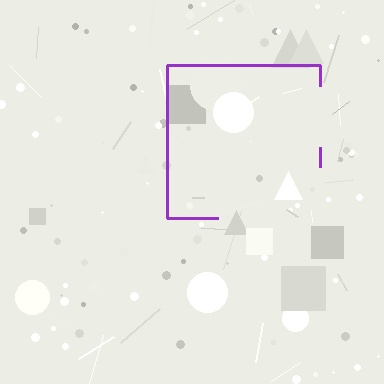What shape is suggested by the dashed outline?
The dashed outline suggests a square.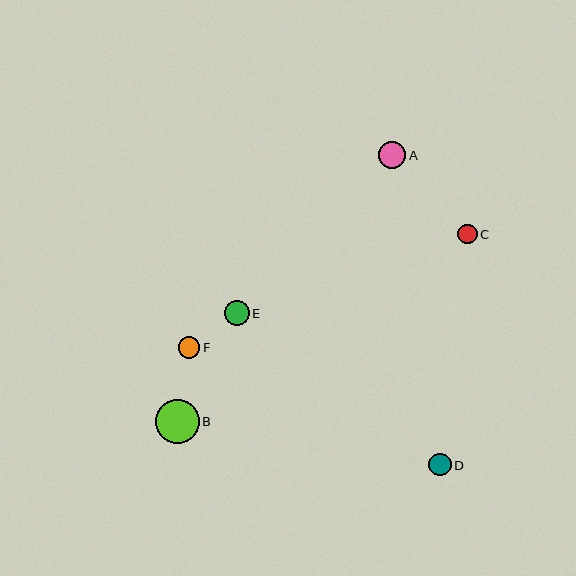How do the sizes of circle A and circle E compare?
Circle A and circle E are approximately the same size.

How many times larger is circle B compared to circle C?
Circle B is approximately 2.3 times the size of circle C.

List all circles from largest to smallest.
From largest to smallest: B, A, E, D, F, C.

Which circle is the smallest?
Circle C is the smallest with a size of approximately 19 pixels.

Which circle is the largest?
Circle B is the largest with a size of approximately 44 pixels.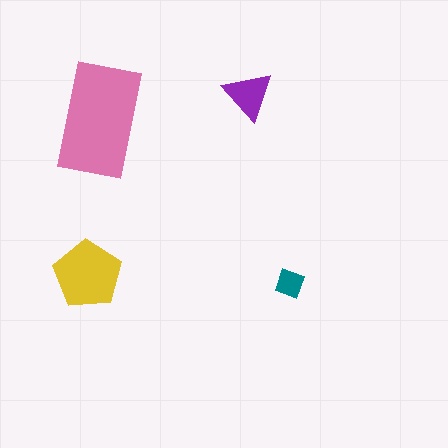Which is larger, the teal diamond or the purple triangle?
The purple triangle.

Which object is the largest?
The pink rectangle.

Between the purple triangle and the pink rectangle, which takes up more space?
The pink rectangle.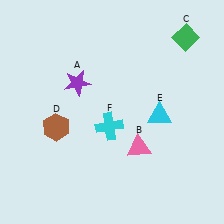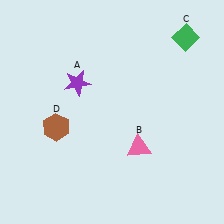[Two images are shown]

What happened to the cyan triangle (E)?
The cyan triangle (E) was removed in Image 2. It was in the bottom-right area of Image 1.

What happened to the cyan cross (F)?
The cyan cross (F) was removed in Image 2. It was in the bottom-left area of Image 1.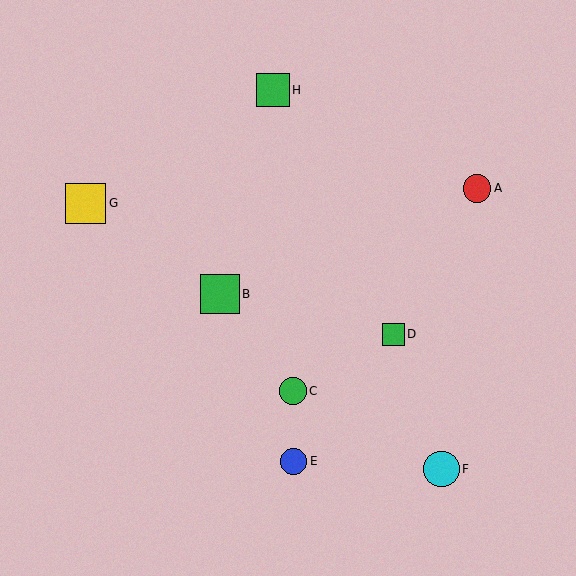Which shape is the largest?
The yellow square (labeled G) is the largest.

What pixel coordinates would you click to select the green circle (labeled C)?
Click at (293, 391) to select the green circle C.